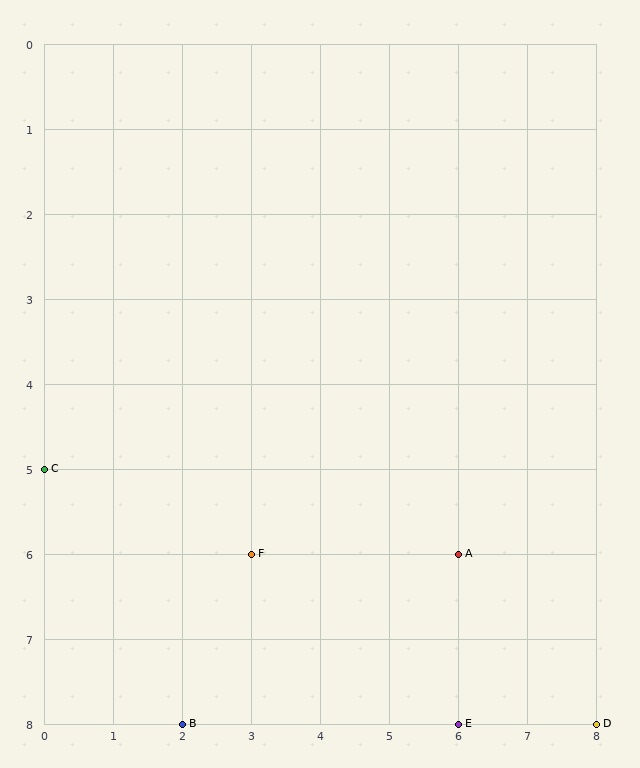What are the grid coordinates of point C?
Point C is at grid coordinates (0, 5).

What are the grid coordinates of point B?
Point B is at grid coordinates (2, 8).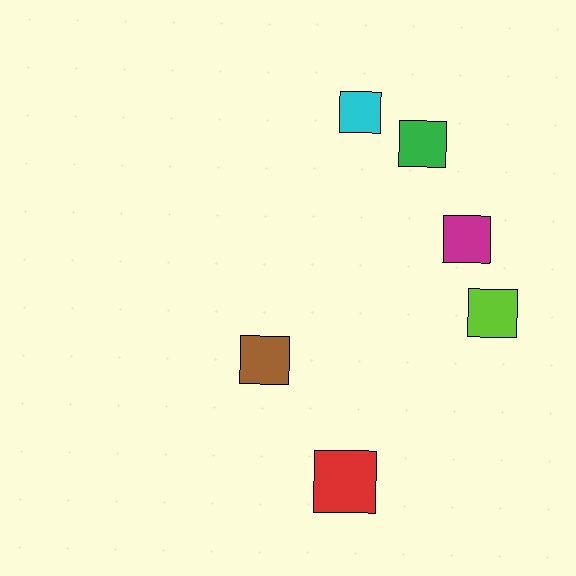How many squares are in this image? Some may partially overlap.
There are 6 squares.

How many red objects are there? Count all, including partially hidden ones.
There is 1 red object.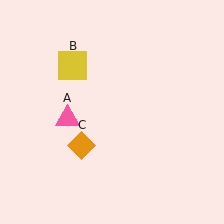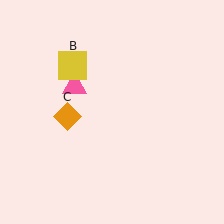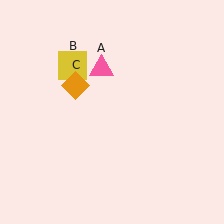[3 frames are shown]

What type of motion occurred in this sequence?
The pink triangle (object A), orange diamond (object C) rotated clockwise around the center of the scene.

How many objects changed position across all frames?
2 objects changed position: pink triangle (object A), orange diamond (object C).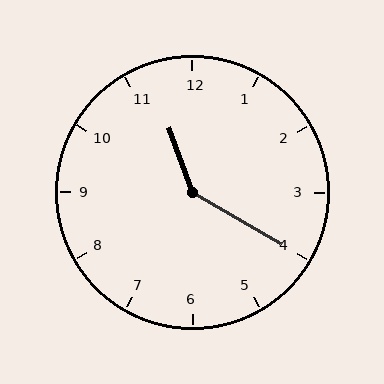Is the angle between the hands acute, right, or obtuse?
It is obtuse.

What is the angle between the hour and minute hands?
Approximately 140 degrees.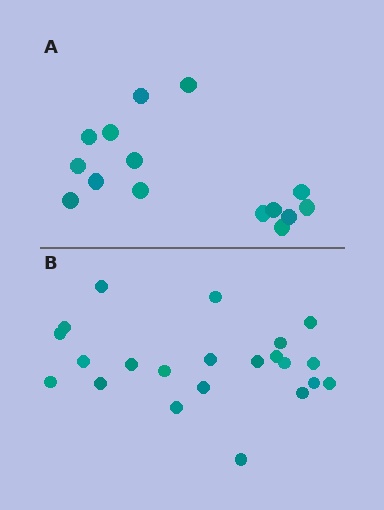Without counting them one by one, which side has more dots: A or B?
Region B (the bottom region) has more dots.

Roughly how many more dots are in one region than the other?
Region B has roughly 8 or so more dots than region A.